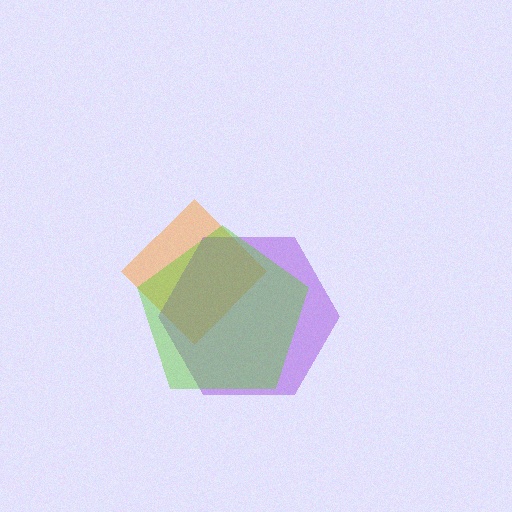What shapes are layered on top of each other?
The layered shapes are: an orange diamond, a purple hexagon, a lime pentagon.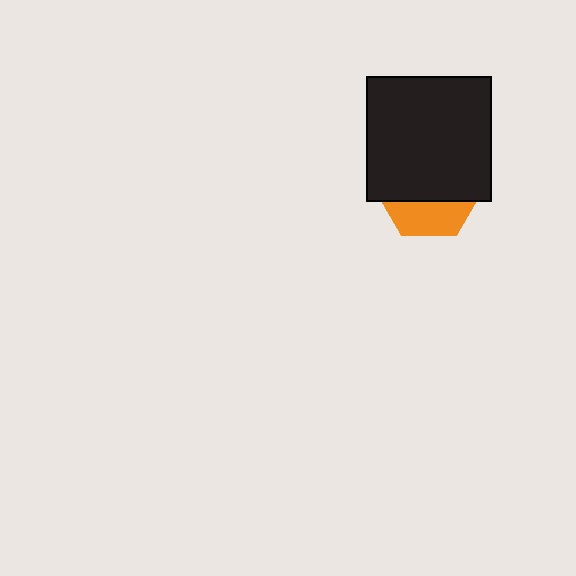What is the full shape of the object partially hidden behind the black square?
The partially hidden object is an orange hexagon.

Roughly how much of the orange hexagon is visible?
A small part of it is visible (roughly 32%).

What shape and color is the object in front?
The object in front is a black square.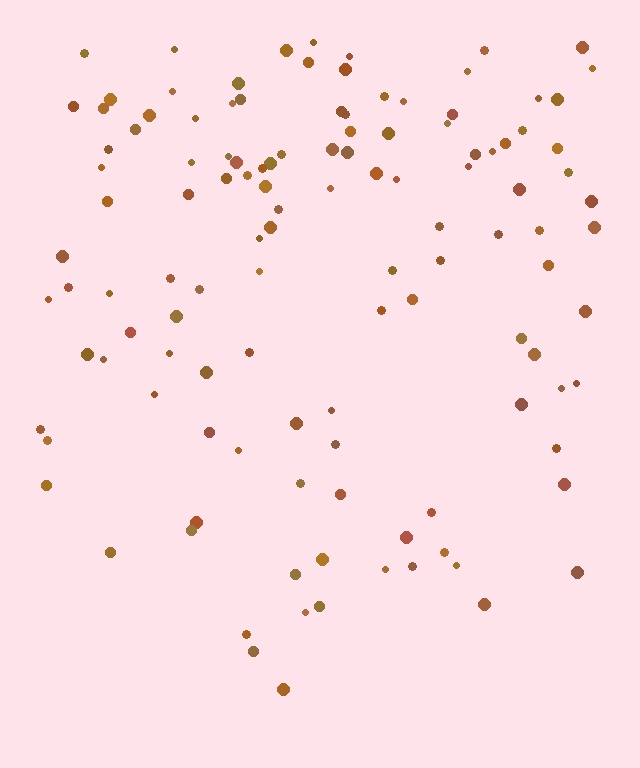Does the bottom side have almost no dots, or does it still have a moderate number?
Still a moderate number, just noticeably fewer than the top.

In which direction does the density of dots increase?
From bottom to top, with the top side densest.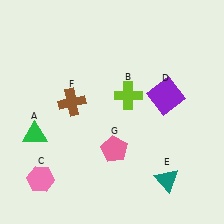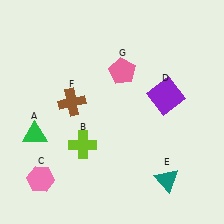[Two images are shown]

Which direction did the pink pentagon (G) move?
The pink pentagon (G) moved up.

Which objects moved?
The objects that moved are: the lime cross (B), the pink pentagon (G).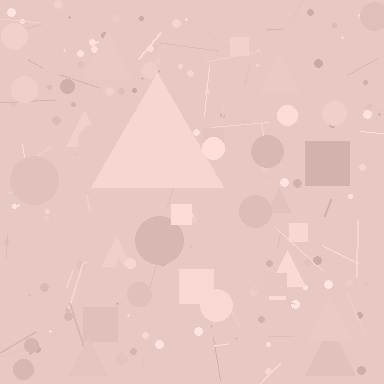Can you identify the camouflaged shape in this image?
The camouflaged shape is a triangle.